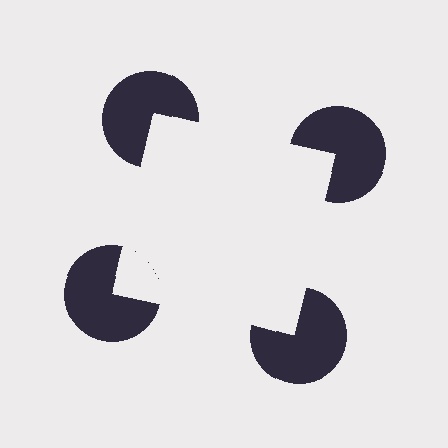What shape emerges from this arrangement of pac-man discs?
An illusory square — its edges are inferred from the aligned wedge cuts in the pac-man discs, not physically drawn.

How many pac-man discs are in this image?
There are 4 — one at each vertex of the illusory square.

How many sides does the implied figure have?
4 sides.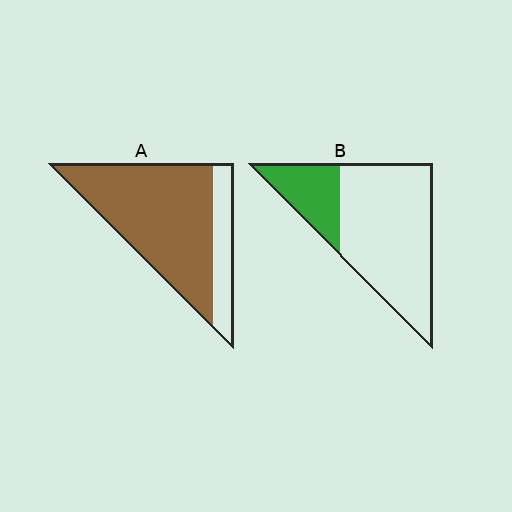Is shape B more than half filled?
No.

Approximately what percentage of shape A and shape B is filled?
A is approximately 80% and B is approximately 25%.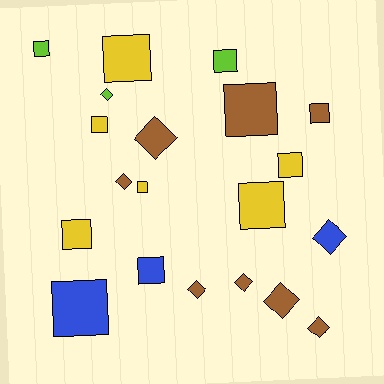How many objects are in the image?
There are 20 objects.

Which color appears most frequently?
Brown, with 8 objects.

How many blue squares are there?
There are 2 blue squares.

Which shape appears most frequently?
Square, with 12 objects.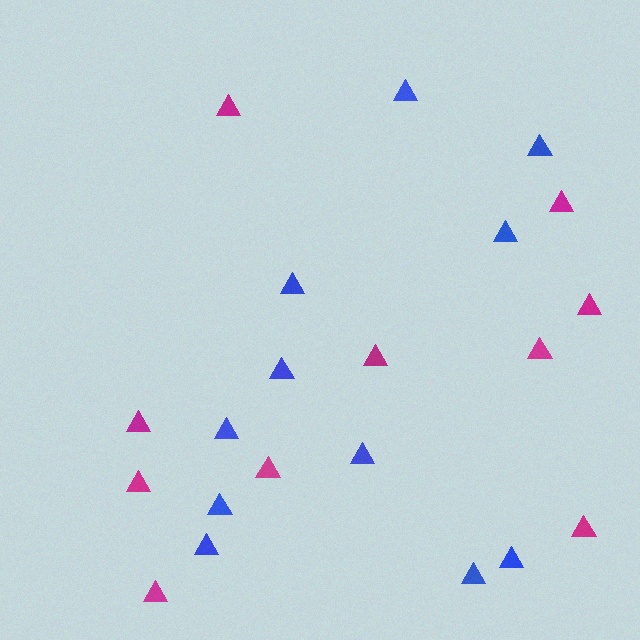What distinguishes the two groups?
There are 2 groups: one group of blue triangles (11) and one group of magenta triangles (10).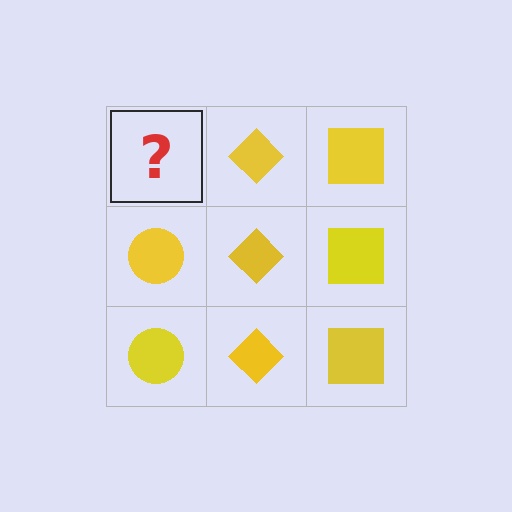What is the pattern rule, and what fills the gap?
The rule is that each column has a consistent shape. The gap should be filled with a yellow circle.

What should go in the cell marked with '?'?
The missing cell should contain a yellow circle.